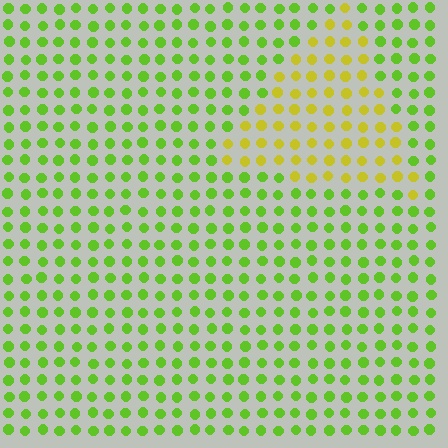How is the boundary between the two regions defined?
The boundary is defined purely by a slight shift in hue (about 39 degrees). Spacing, size, and orientation are identical on both sides.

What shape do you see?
I see a triangle.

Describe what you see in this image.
The image is filled with small lime elements in a uniform arrangement. A triangle-shaped region is visible where the elements are tinted to a slightly different hue, forming a subtle color boundary.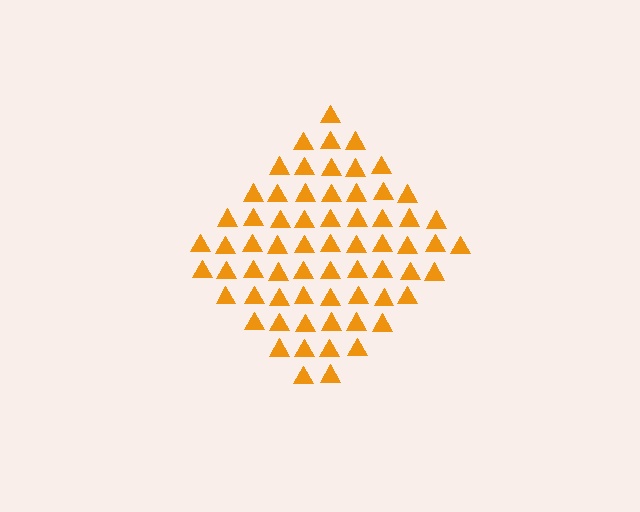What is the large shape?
The large shape is a diamond.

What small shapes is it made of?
It is made of small triangles.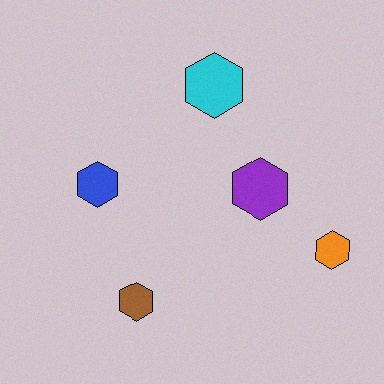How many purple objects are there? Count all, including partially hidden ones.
There is 1 purple object.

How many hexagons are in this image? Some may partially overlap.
There are 5 hexagons.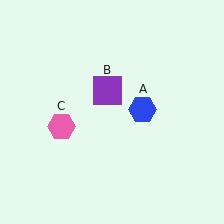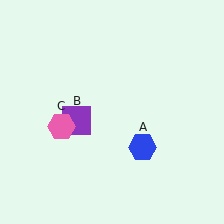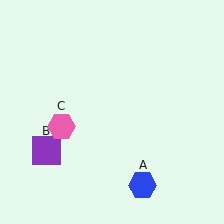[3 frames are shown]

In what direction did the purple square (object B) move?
The purple square (object B) moved down and to the left.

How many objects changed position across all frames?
2 objects changed position: blue hexagon (object A), purple square (object B).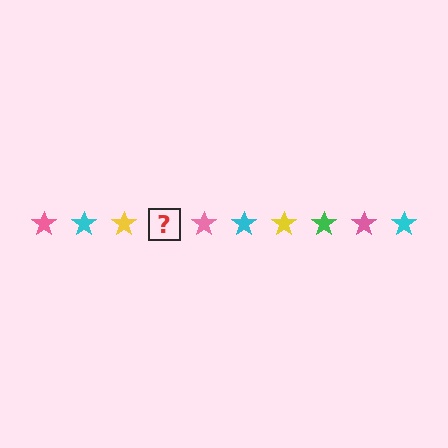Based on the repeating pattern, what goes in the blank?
The blank should be a green star.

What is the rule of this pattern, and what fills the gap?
The rule is that the pattern cycles through pink, cyan, yellow, green stars. The gap should be filled with a green star.